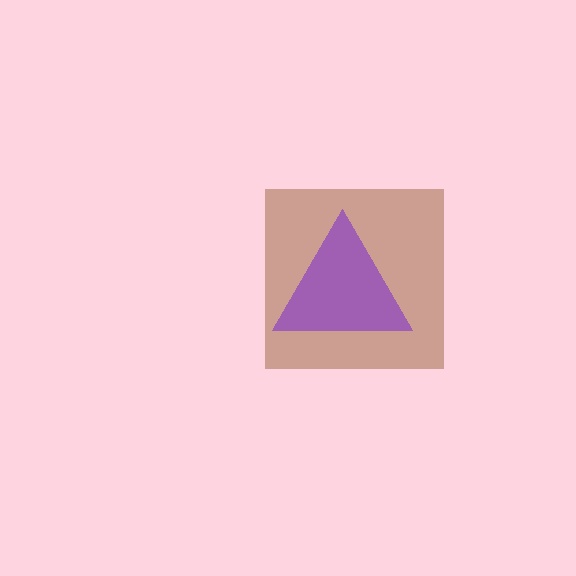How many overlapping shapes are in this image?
There are 2 overlapping shapes in the image.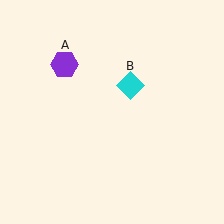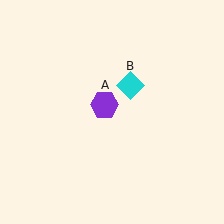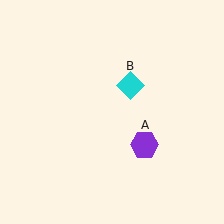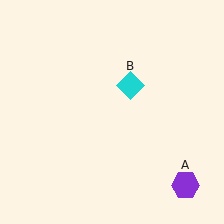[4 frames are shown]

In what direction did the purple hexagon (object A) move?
The purple hexagon (object A) moved down and to the right.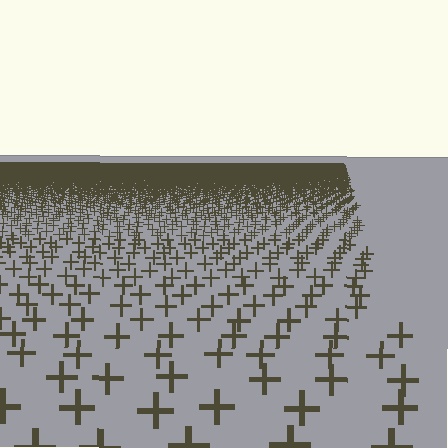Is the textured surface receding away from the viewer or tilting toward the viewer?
The surface is receding away from the viewer. Texture elements get smaller and denser toward the top.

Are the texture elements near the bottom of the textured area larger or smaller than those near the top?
Larger. Near the bottom, elements are closer to the viewer and appear at a bigger on-screen size.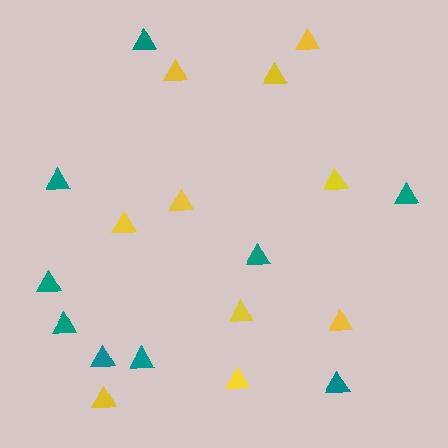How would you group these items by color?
There are 2 groups: one group of yellow triangles (10) and one group of teal triangles (9).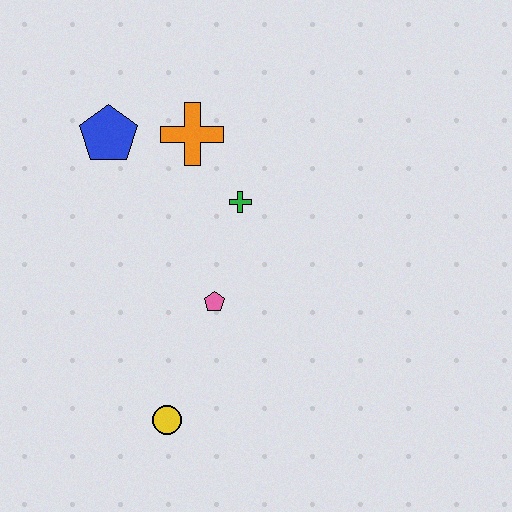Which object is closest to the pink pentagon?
The green cross is closest to the pink pentagon.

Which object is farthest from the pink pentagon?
The blue pentagon is farthest from the pink pentagon.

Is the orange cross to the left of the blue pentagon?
No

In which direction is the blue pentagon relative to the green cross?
The blue pentagon is to the left of the green cross.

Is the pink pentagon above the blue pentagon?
No